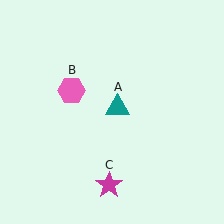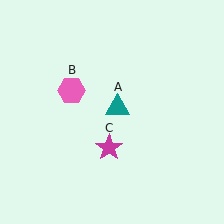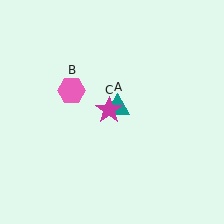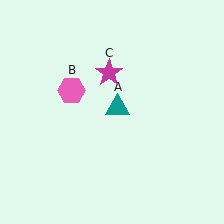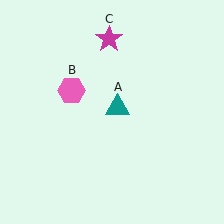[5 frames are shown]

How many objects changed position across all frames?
1 object changed position: magenta star (object C).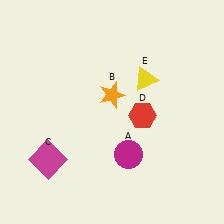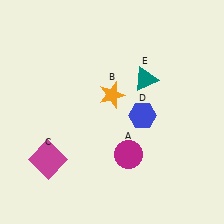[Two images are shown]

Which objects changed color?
D changed from red to blue. E changed from yellow to teal.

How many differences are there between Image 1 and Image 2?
There are 2 differences between the two images.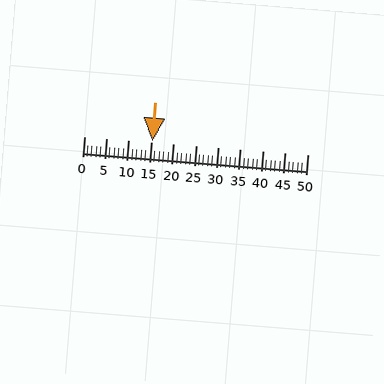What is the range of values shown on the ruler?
The ruler shows values from 0 to 50.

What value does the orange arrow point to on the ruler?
The orange arrow points to approximately 15.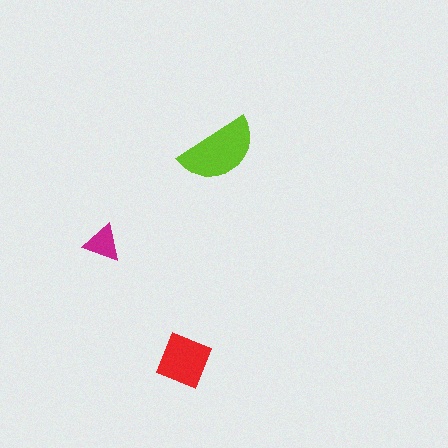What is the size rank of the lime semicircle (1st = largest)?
1st.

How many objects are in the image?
There are 3 objects in the image.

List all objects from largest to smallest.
The lime semicircle, the red square, the magenta triangle.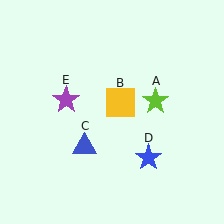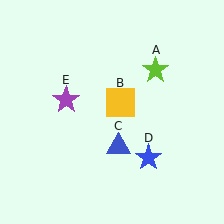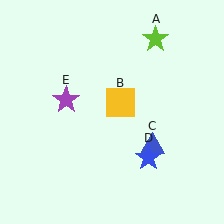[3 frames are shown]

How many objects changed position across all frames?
2 objects changed position: lime star (object A), blue triangle (object C).